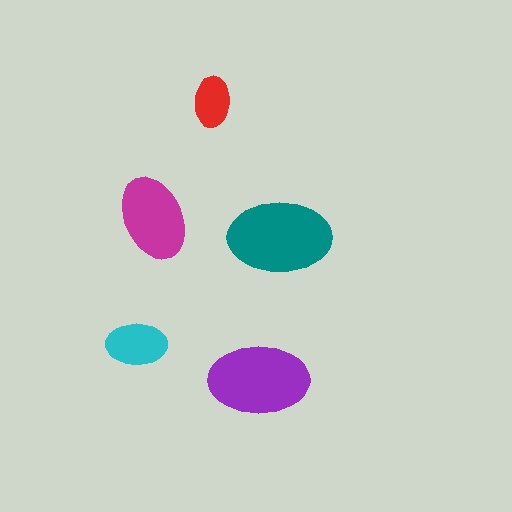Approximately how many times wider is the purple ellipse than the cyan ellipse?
About 1.5 times wider.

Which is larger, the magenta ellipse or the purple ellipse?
The purple one.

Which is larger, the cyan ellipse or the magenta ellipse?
The magenta one.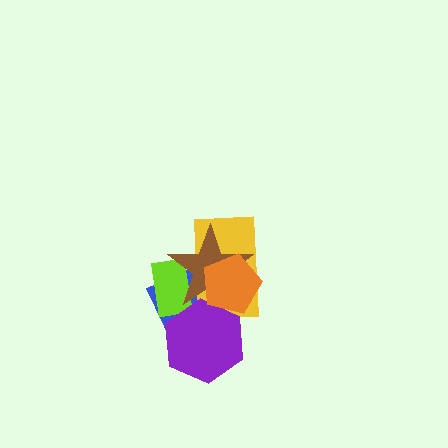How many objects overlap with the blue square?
5 objects overlap with the blue square.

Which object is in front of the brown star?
The orange pentagon is in front of the brown star.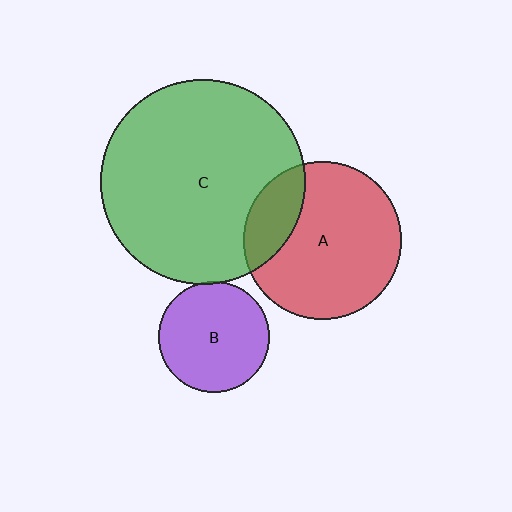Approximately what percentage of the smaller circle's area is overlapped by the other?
Approximately 20%.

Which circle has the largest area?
Circle C (green).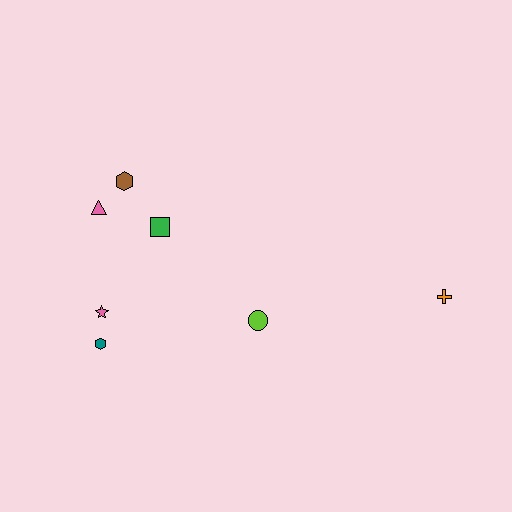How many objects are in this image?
There are 7 objects.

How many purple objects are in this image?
There are no purple objects.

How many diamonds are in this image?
There are no diamonds.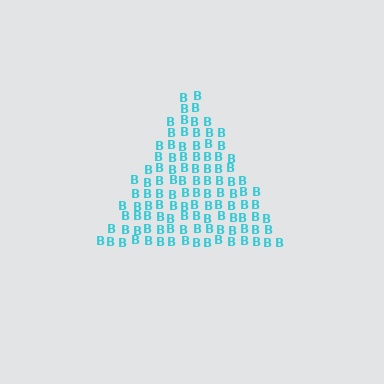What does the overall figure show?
The overall figure shows a triangle.